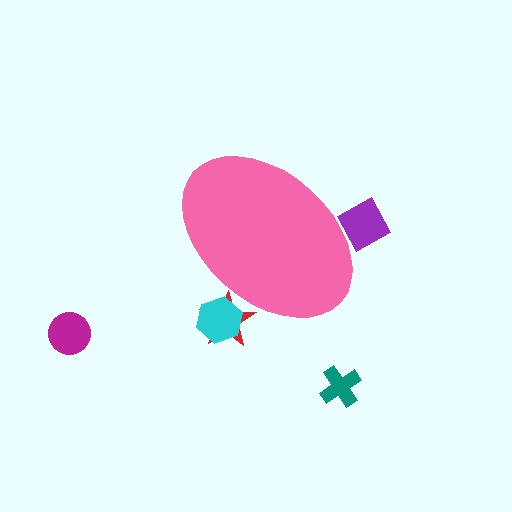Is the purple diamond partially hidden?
Yes, the purple diamond is partially hidden behind the pink ellipse.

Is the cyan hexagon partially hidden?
Yes, the cyan hexagon is partially hidden behind the pink ellipse.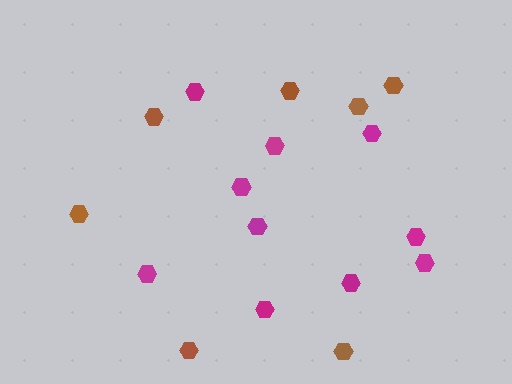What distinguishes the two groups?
There are 2 groups: one group of brown hexagons (7) and one group of magenta hexagons (10).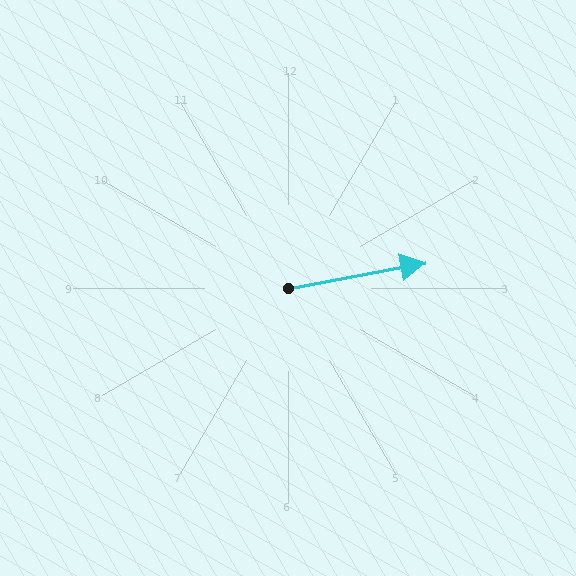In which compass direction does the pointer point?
East.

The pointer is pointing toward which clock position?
Roughly 3 o'clock.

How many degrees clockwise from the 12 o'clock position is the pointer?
Approximately 79 degrees.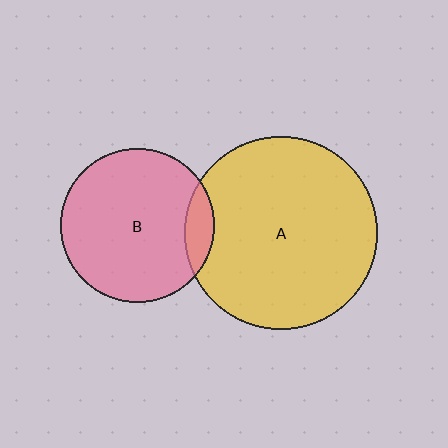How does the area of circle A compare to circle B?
Approximately 1.6 times.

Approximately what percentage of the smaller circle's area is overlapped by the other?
Approximately 10%.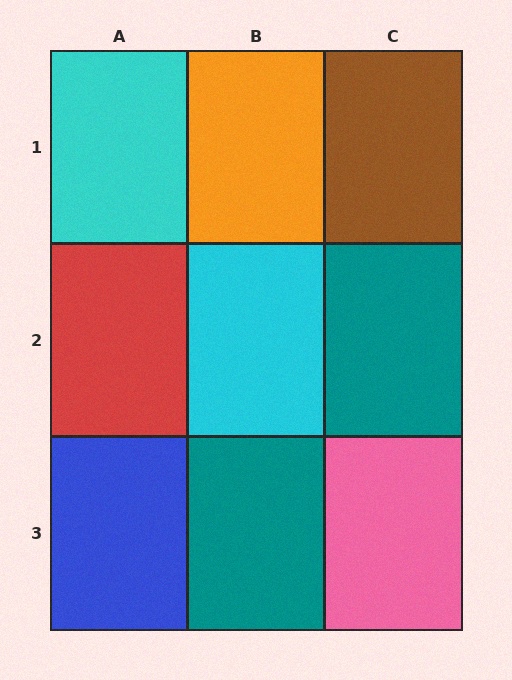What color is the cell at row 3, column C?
Pink.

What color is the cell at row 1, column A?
Cyan.